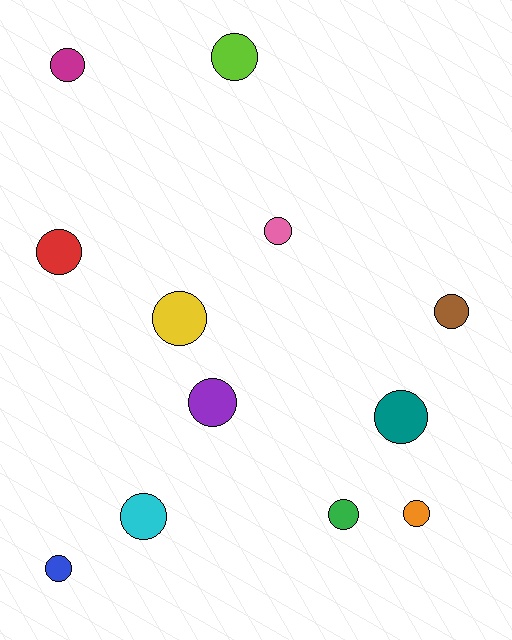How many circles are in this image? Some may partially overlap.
There are 12 circles.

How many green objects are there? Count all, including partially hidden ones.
There is 1 green object.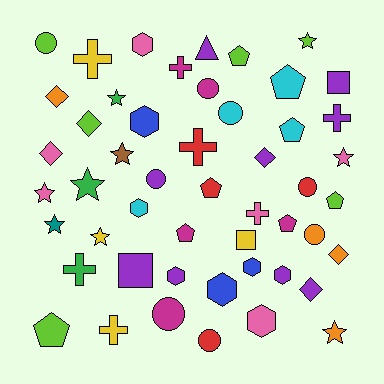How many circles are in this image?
There are 8 circles.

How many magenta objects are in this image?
There are 5 magenta objects.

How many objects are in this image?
There are 50 objects.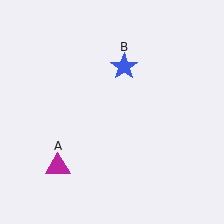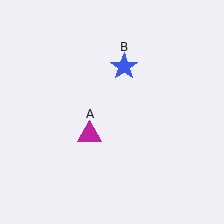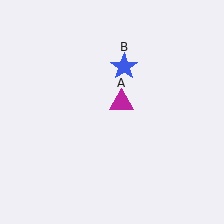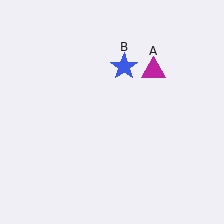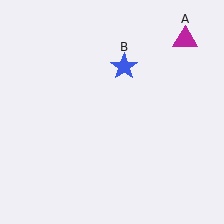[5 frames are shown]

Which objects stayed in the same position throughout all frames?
Blue star (object B) remained stationary.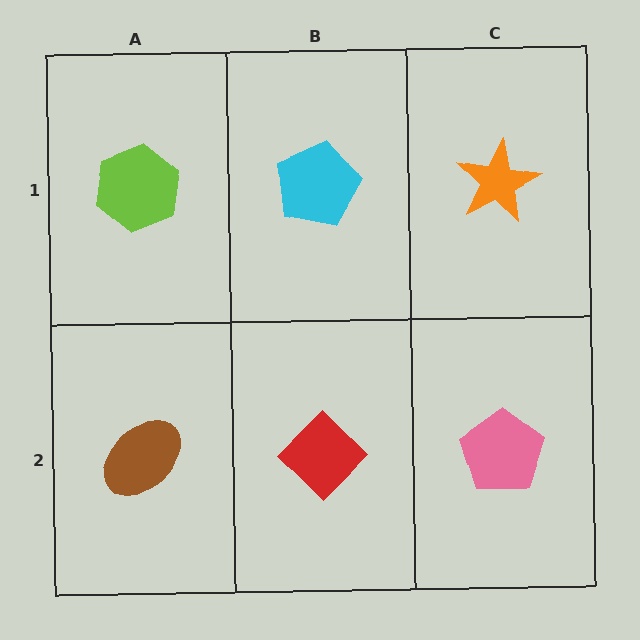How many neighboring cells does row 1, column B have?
3.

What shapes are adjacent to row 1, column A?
A brown ellipse (row 2, column A), a cyan pentagon (row 1, column B).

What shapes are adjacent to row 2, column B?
A cyan pentagon (row 1, column B), a brown ellipse (row 2, column A), a pink pentagon (row 2, column C).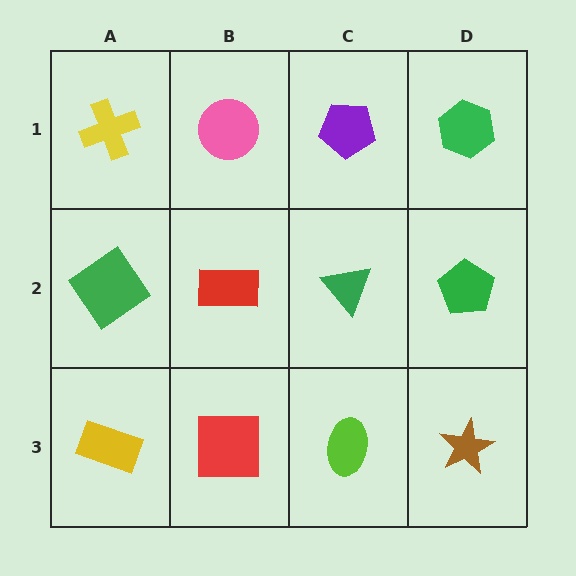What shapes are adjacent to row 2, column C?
A purple pentagon (row 1, column C), a lime ellipse (row 3, column C), a red rectangle (row 2, column B), a green pentagon (row 2, column D).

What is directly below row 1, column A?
A green diamond.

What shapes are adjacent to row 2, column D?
A green hexagon (row 1, column D), a brown star (row 3, column D), a green triangle (row 2, column C).